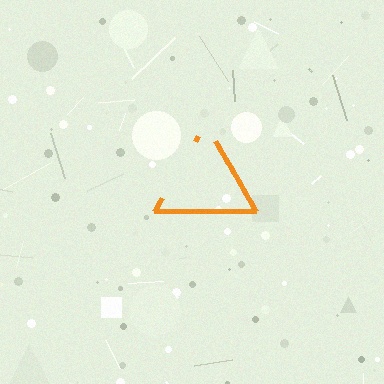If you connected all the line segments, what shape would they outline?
They would outline a triangle.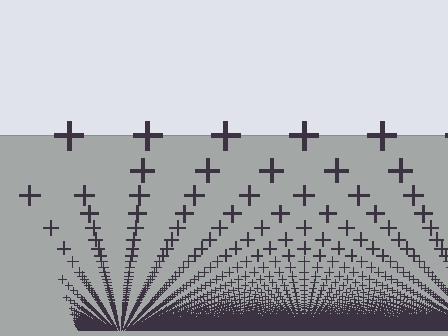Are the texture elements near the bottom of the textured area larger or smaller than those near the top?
Smaller. The gradient is inverted — elements near the bottom are smaller and denser.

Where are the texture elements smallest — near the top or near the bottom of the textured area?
Near the bottom.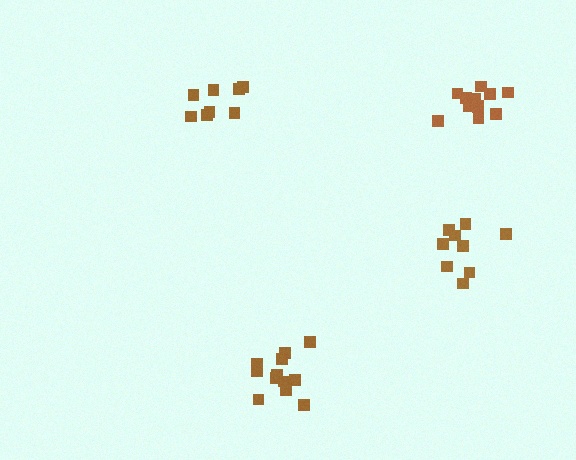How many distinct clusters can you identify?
There are 4 distinct clusters.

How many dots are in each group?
Group 1: 9 dots, Group 2: 12 dots, Group 3: 12 dots, Group 4: 8 dots (41 total).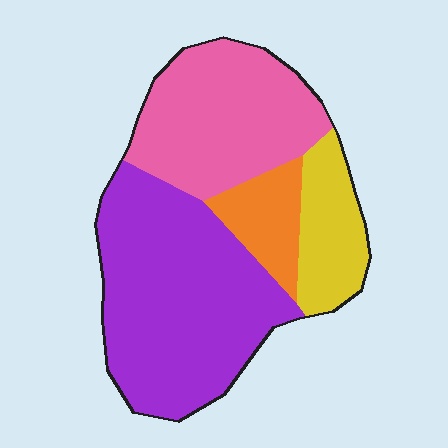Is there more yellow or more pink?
Pink.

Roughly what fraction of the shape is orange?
Orange covers 10% of the shape.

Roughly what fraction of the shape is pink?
Pink takes up about one third (1/3) of the shape.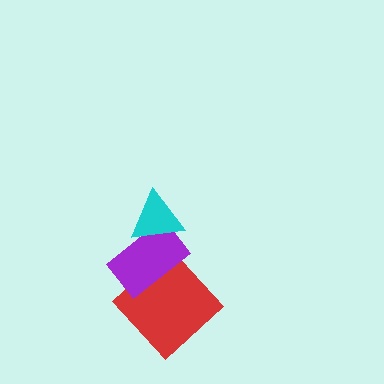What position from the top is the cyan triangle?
The cyan triangle is 1st from the top.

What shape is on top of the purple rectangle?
The cyan triangle is on top of the purple rectangle.